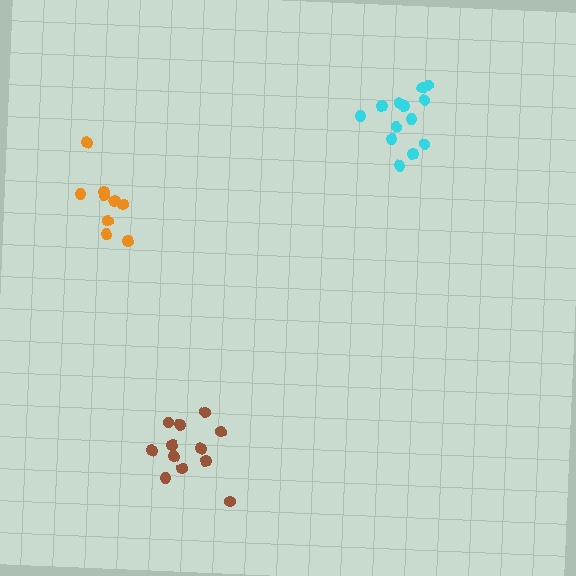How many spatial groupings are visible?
There are 3 spatial groupings.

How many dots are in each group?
Group 1: 12 dots, Group 2: 9 dots, Group 3: 13 dots (34 total).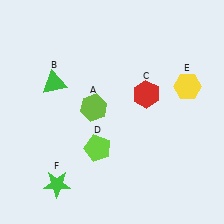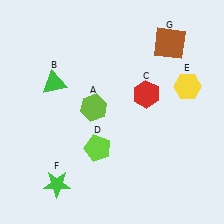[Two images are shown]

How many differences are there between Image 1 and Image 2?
There is 1 difference between the two images.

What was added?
A brown square (G) was added in Image 2.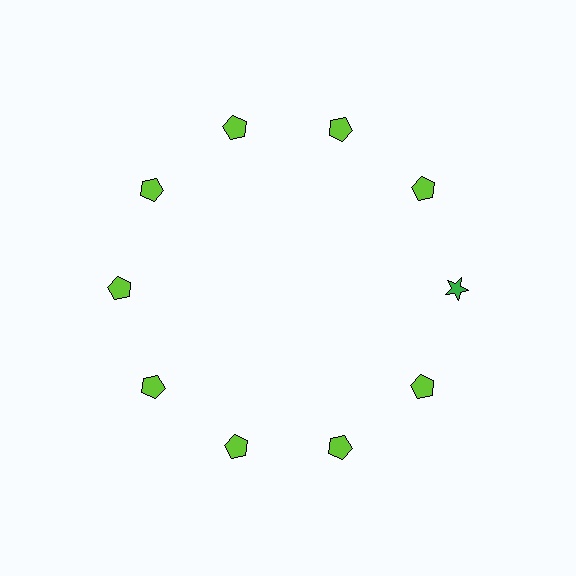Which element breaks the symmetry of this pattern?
The green star at roughly the 3 o'clock position breaks the symmetry. All other shapes are lime pentagons.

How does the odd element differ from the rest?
It differs in both color (green instead of lime) and shape (star instead of pentagon).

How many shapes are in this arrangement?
There are 10 shapes arranged in a ring pattern.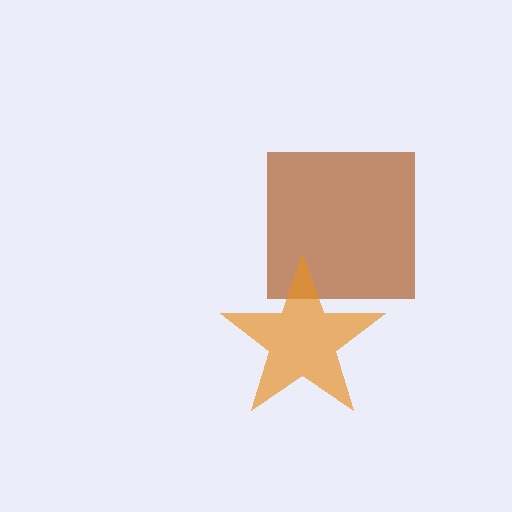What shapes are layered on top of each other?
The layered shapes are: a brown square, an orange star.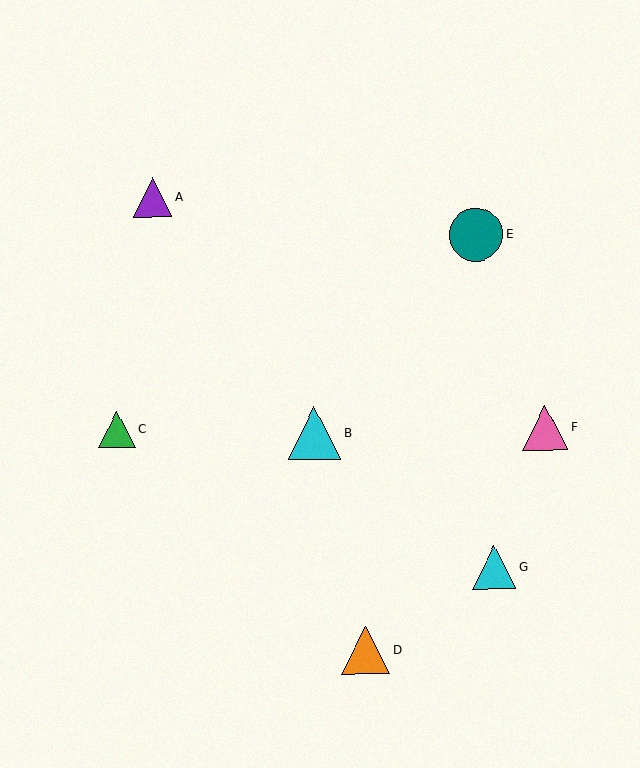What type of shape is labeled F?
Shape F is a pink triangle.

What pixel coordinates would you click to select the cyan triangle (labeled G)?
Click at (494, 568) to select the cyan triangle G.